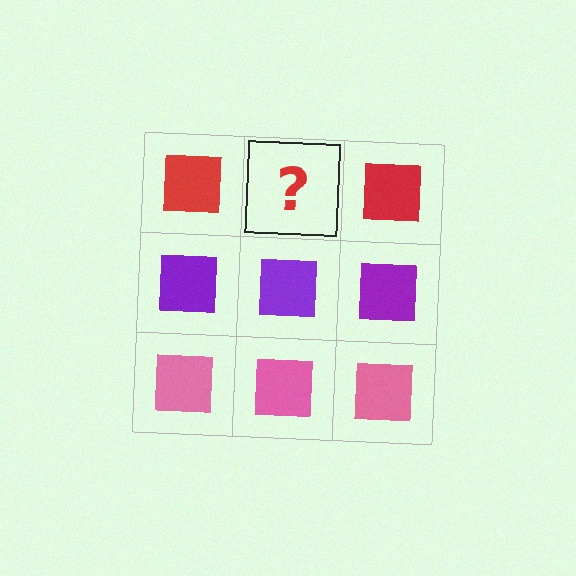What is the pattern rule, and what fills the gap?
The rule is that each row has a consistent color. The gap should be filled with a red square.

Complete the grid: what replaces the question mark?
The question mark should be replaced with a red square.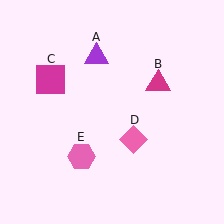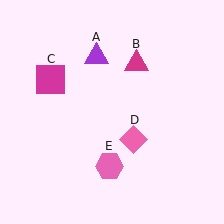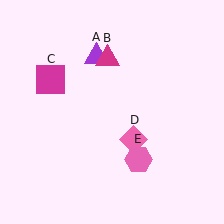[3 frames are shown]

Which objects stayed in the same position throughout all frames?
Purple triangle (object A) and magenta square (object C) and pink diamond (object D) remained stationary.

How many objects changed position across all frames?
2 objects changed position: magenta triangle (object B), pink hexagon (object E).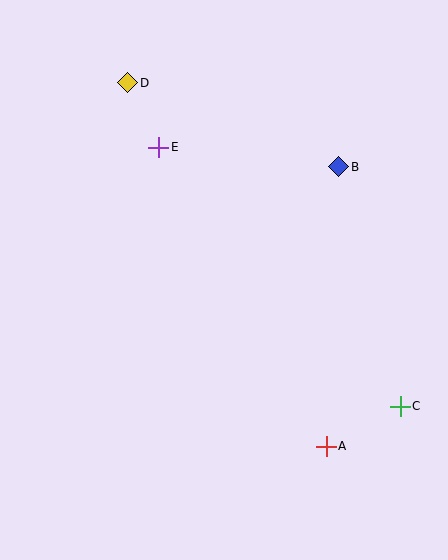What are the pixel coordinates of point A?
Point A is at (326, 446).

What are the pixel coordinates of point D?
Point D is at (128, 83).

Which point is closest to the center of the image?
Point E at (159, 147) is closest to the center.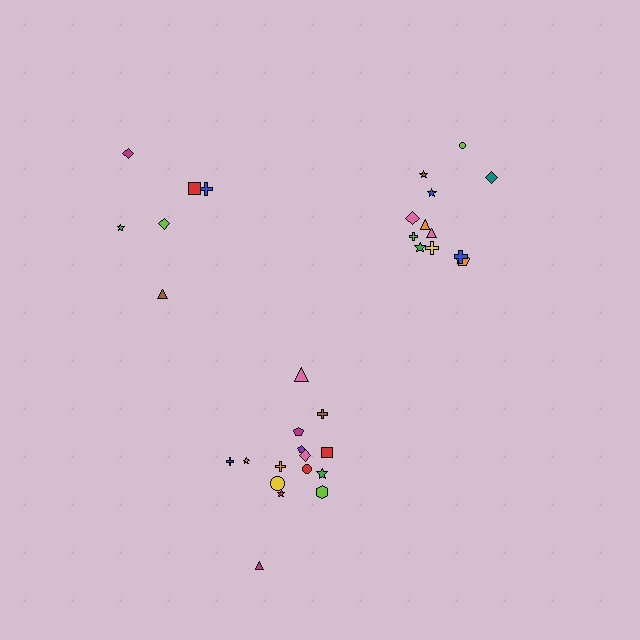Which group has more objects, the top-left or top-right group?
The top-right group.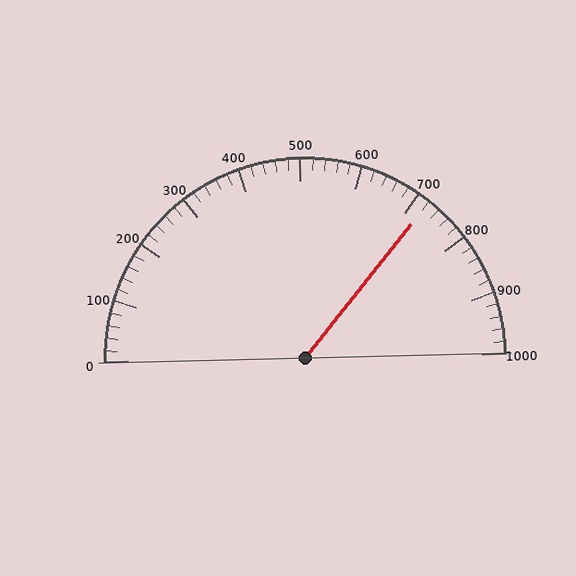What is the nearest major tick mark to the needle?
The nearest major tick mark is 700.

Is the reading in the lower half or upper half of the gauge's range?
The reading is in the upper half of the range (0 to 1000).